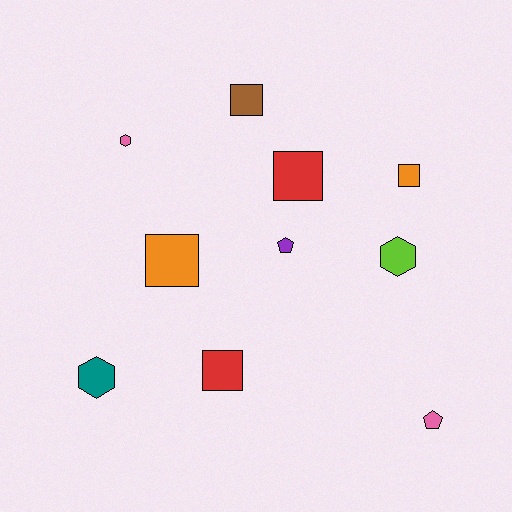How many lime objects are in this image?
There is 1 lime object.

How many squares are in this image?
There are 5 squares.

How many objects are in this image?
There are 10 objects.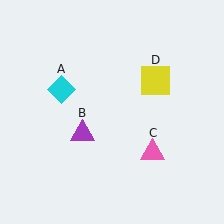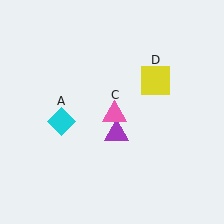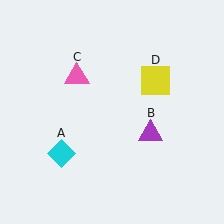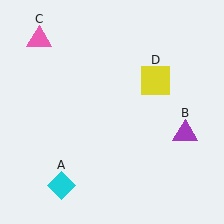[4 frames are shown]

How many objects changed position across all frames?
3 objects changed position: cyan diamond (object A), purple triangle (object B), pink triangle (object C).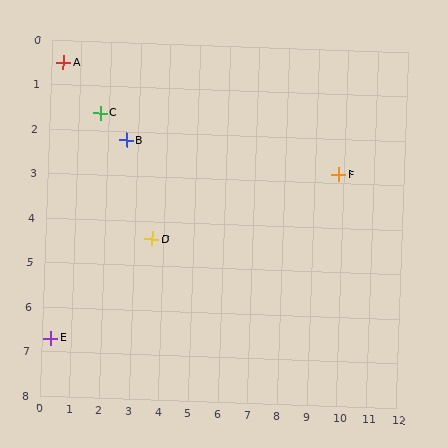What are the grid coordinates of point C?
Point C is at approximately (1.7, 1.6).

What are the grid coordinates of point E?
Point E is at approximately (0.3, 6.7).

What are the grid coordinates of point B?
Point B is at approximately (2.6, 2.2).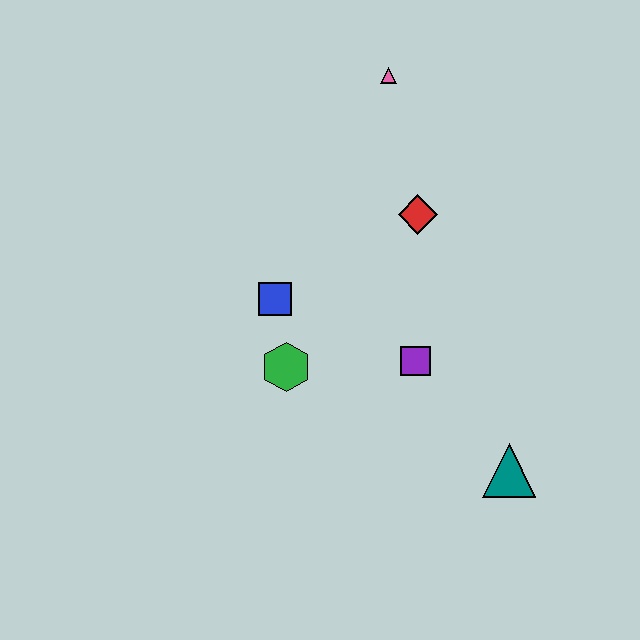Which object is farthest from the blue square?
The teal triangle is farthest from the blue square.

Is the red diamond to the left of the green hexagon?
No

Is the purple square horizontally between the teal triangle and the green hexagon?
Yes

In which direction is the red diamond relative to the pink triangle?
The red diamond is below the pink triangle.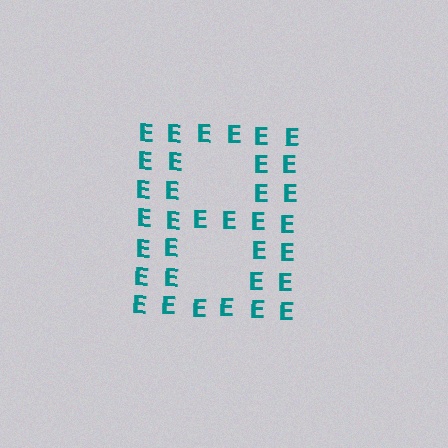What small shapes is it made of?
It is made of small letter E's.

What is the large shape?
The large shape is the letter B.